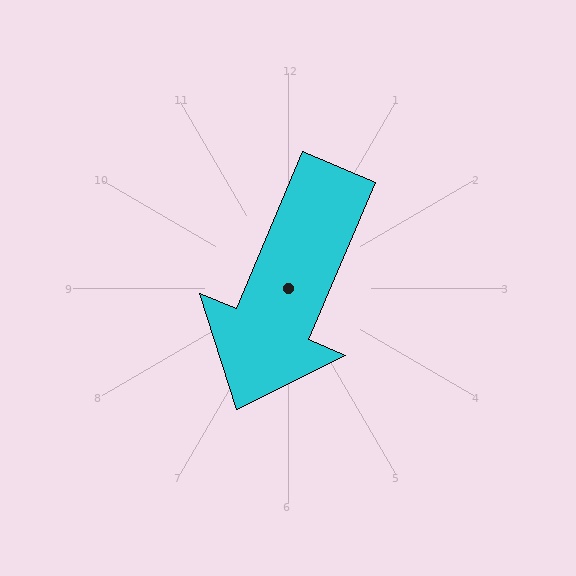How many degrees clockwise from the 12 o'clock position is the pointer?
Approximately 203 degrees.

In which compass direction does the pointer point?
Southwest.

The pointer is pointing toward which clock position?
Roughly 7 o'clock.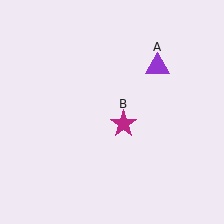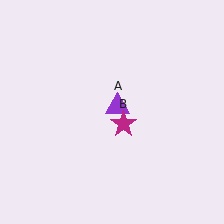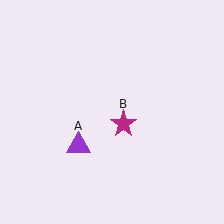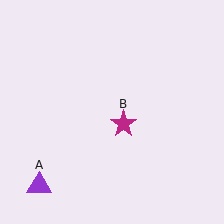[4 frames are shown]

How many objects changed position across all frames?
1 object changed position: purple triangle (object A).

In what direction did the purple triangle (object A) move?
The purple triangle (object A) moved down and to the left.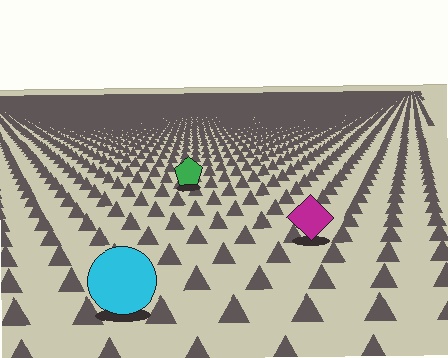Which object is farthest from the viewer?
The green pentagon is farthest from the viewer. It appears smaller and the ground texture around it is denser.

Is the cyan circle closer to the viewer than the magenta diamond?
Yes. The cyan circle is closer — you can tell from the texture gradient: the ground texture is coarser near it.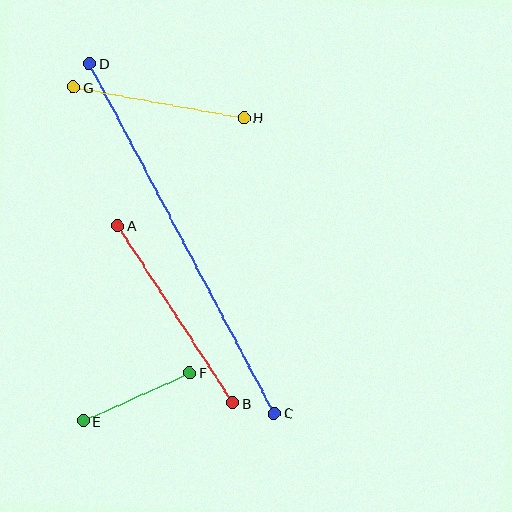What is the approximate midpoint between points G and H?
The midpoint is at approximately (159, 102) pixels.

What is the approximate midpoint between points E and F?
The midpoint is at approximately (137, 397) pixels.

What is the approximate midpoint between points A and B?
The midpoint is at approximately (175, 314) pixels.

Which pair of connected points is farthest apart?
Points C and D are farthest apart.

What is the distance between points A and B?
The distance is approximately 211 pixels.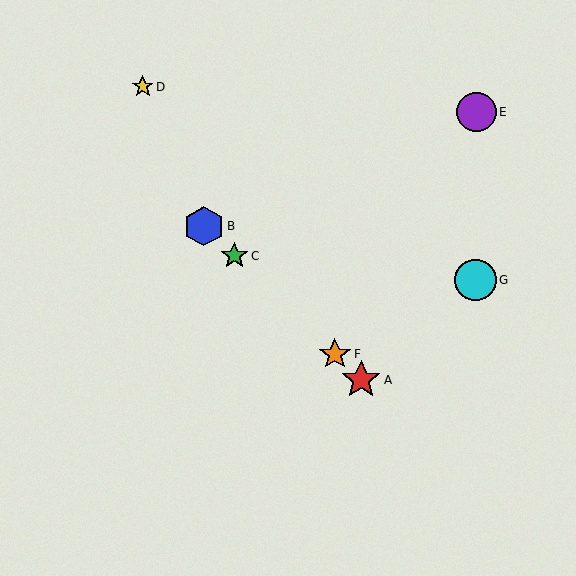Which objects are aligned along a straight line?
Objects A, B, C, F are aligned along a straight line.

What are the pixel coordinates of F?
Object F is at (335, 354).